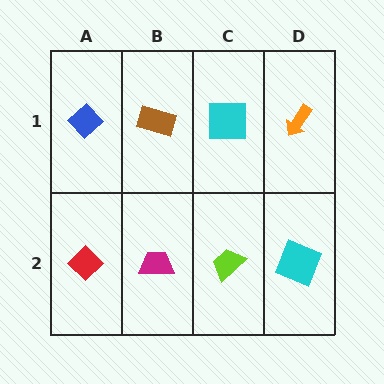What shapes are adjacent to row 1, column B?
A magenta trapezoid (row 2, column B), a blue diamond (row 1, column A), a cyan square (row 1, column C).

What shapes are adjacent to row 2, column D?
An orange arrow (row 1, column D), a lime trapezoid (row 2, column C).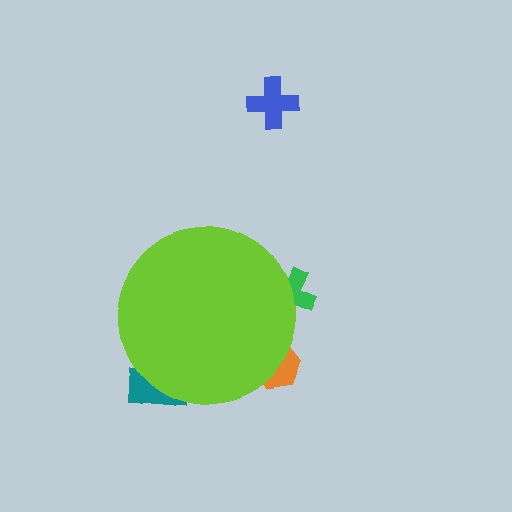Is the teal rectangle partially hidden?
Yes, the teal rectangle is partially hidden behind the lime circle.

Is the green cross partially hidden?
Yes, the green cross is partially hidden behind the lime circle.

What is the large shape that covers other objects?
A lime circle.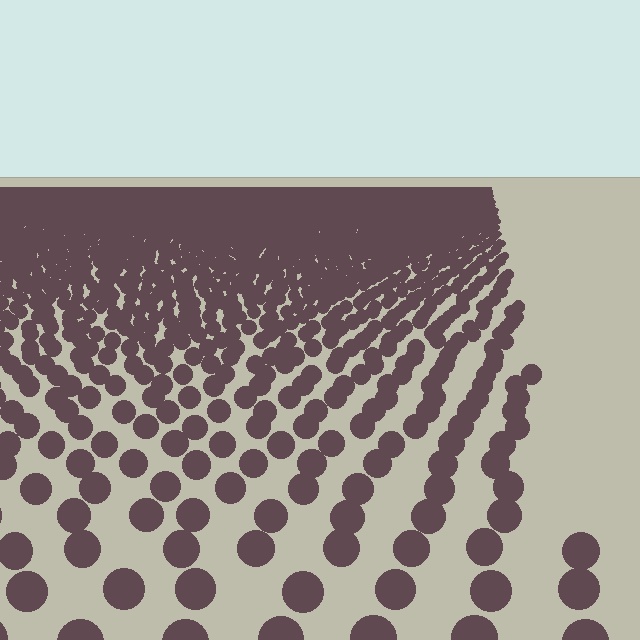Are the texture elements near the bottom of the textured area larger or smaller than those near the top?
Larger. Near the bottom, elements are closer to the viewer and appear at a bigger on-screen size.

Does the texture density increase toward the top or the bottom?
Density increases toward the top.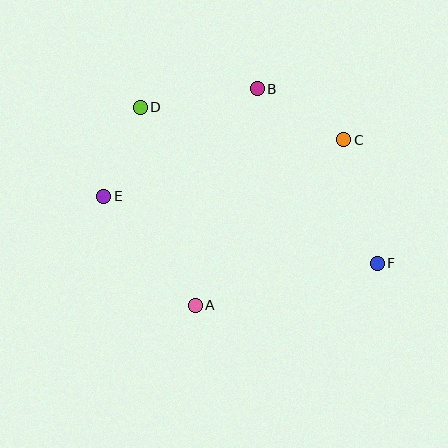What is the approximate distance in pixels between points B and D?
The distance between B and D is approximately 118 pixels.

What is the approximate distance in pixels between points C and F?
The distance between C and F is approximately 128 pixels.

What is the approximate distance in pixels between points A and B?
The distance between A and B is approximately 225 pixels.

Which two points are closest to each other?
Points D and E are closest to each other.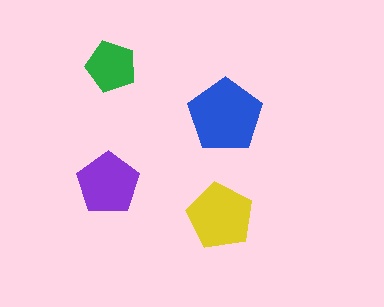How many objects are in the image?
There are 4 objects in the image.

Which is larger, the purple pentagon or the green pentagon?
The purple one.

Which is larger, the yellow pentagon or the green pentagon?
The yellow one.